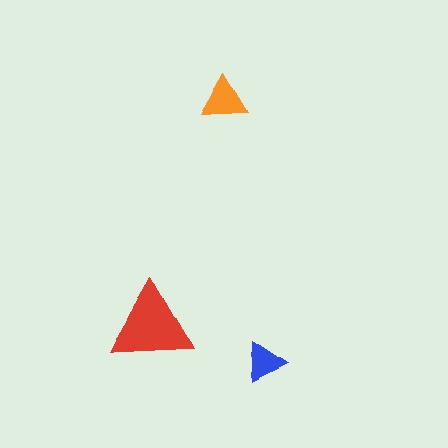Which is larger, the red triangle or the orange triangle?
The red one.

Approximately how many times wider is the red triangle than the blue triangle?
About 2 times wider.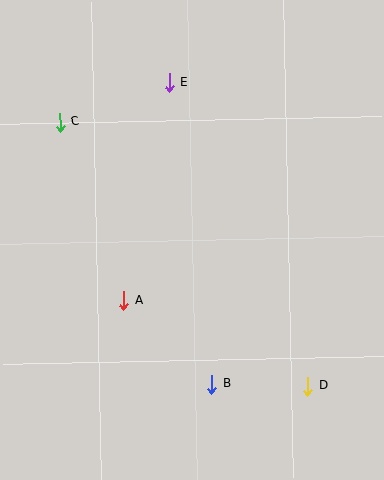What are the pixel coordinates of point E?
Point E is at (169, 82).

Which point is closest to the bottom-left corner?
Point A is closest to the bottom-left corner.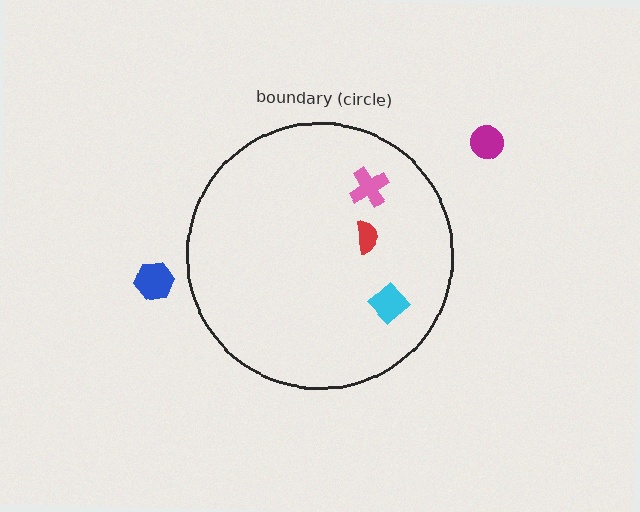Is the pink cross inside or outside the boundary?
Inside.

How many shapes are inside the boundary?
3 inside, 2 outside.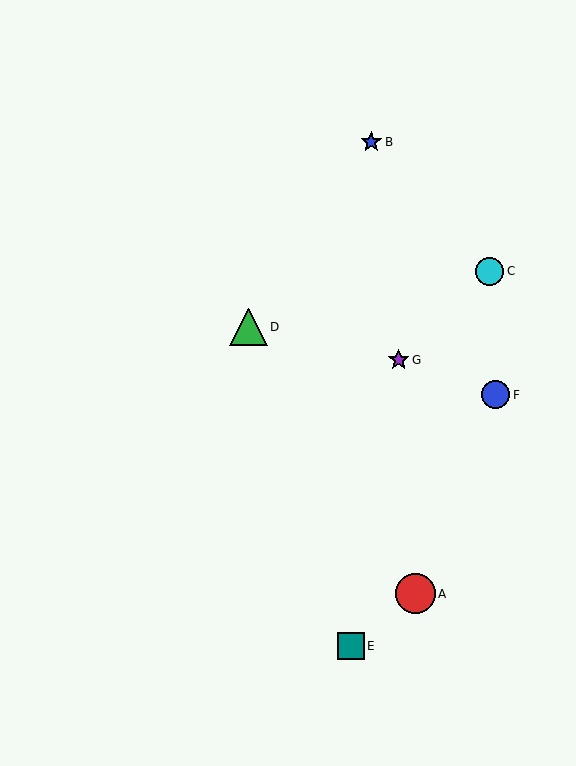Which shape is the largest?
The red circle (labeled A) is the largest.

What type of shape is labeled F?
Shape F is a blue circle.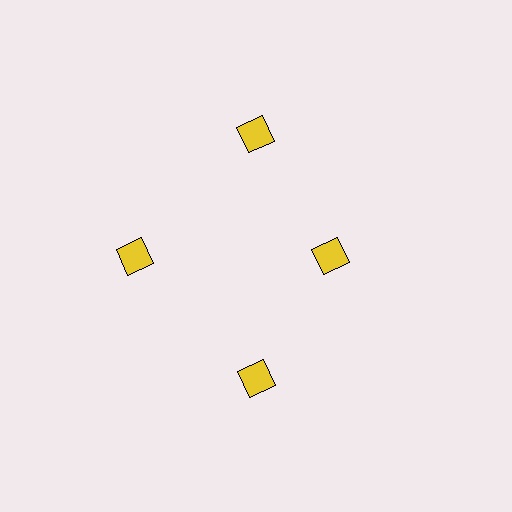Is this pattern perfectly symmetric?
No. The 4 yellow diamonds are arranged in a ring, but one element near the 3 o'clock position is pulled inward toward the center, breaking the 4-fold rotational symmetry.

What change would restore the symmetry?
The symmetry would be restored by moving it outward, back onto the ring so that all 4 diamonds sit at equal angles and equal distance from the center.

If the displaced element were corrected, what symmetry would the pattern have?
It would have 4-fold rotational symmetry — the pattern would map onto itself every 90 degrees.